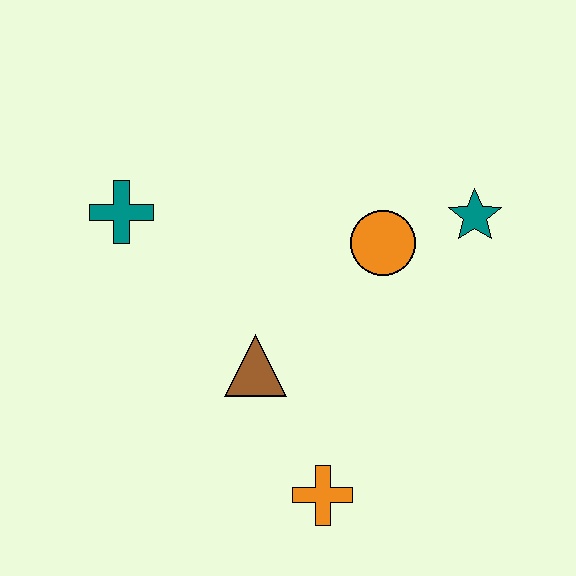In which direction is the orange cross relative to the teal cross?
The orange cross is below the teal cross.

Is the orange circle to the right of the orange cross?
Yes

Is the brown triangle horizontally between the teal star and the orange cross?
No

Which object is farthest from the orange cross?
The teal cross is farthest from the orange cross.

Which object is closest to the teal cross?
The brown triangle is closest to the teal cross.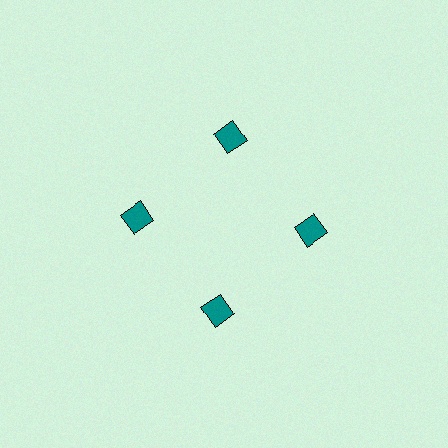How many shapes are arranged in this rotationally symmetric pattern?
There are 4 shapes, arranged in 4 groups of 1.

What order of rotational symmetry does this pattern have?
This pattern has 4-fold rotational symmetry.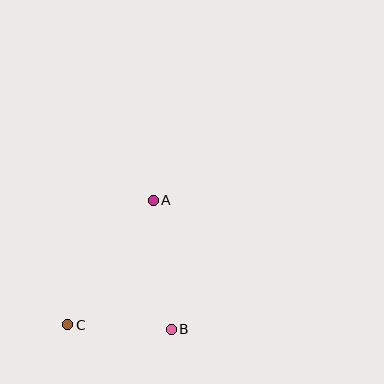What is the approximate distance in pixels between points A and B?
The distance between A and B is approximately 130 pixels.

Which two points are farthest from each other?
Points A and C are farthest from each other.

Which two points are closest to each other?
Points B and C are closest to each other.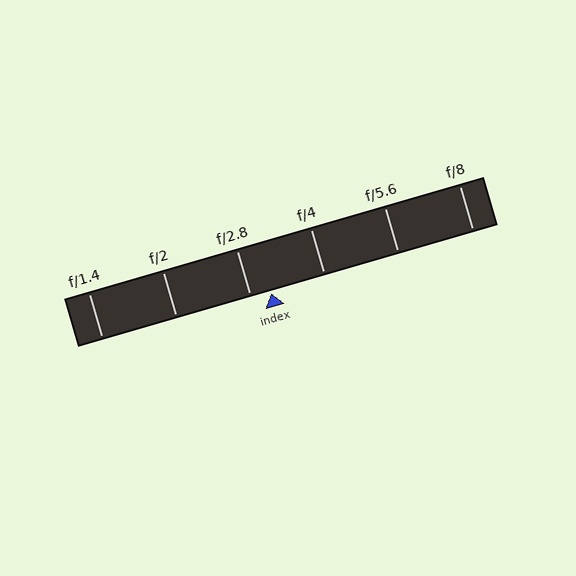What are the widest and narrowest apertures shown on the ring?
The widest aperture shown is f/1.4 and the narrowest is f/8.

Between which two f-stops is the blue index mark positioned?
The index mark is between f/2.8 and f/4.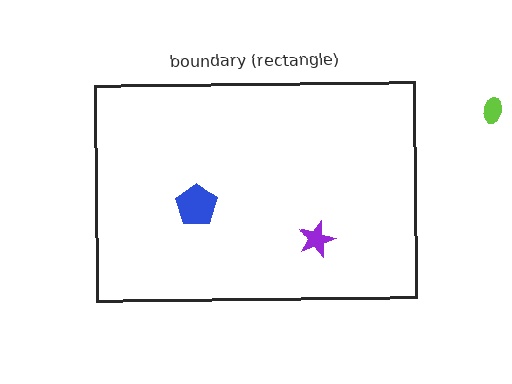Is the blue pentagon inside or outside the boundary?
Inside.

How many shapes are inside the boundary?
2 inside, 1 outside.